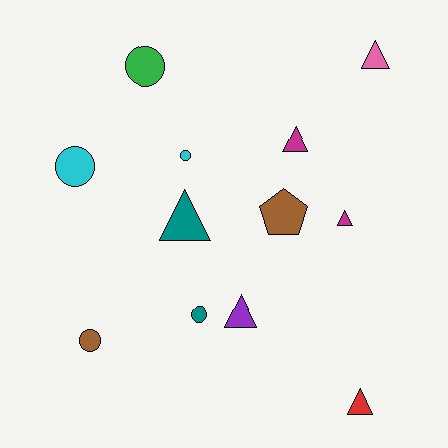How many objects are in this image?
There are 12 objects.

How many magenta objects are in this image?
There are 2 magenta objects.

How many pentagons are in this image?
There is 1 pentagon.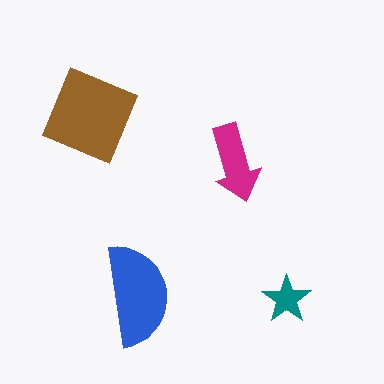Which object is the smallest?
The teal star.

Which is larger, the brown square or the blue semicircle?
The brown square.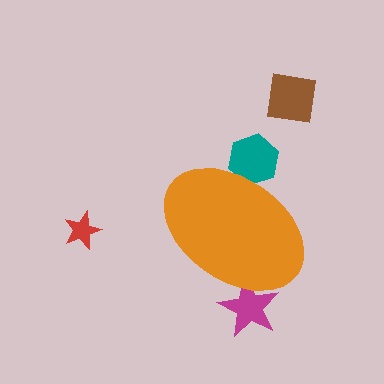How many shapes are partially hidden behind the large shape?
2 shapes are partially hidden.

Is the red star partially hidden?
No, the red star is fully visible.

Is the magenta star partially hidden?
Yes, the magenta star is partially hidden behind the orange ellipse.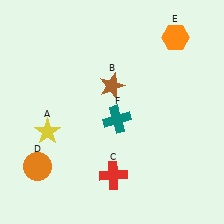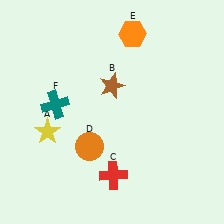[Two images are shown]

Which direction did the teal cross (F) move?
The teal cross (F) moved left.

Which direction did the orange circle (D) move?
The orange circle (D) moved right.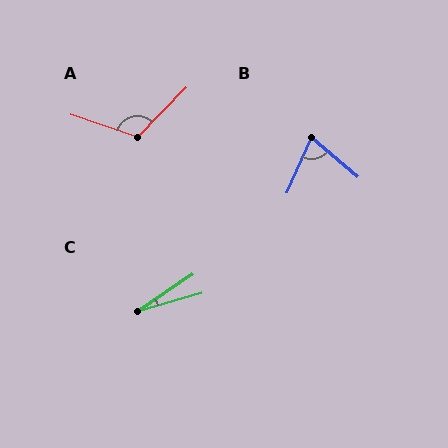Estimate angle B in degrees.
Approximately 74 degrees.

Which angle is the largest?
A, at approximately 116 degrees.